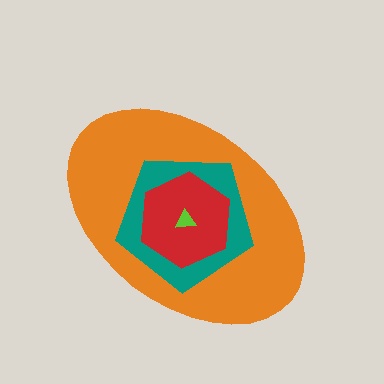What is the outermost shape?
The orange ellipse.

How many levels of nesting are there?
4.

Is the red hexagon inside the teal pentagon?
Yes.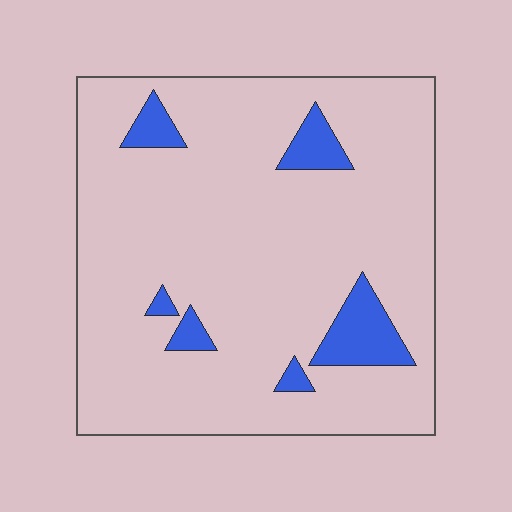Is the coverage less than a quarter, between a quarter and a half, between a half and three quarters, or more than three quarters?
Less than a quarter.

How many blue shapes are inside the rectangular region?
6.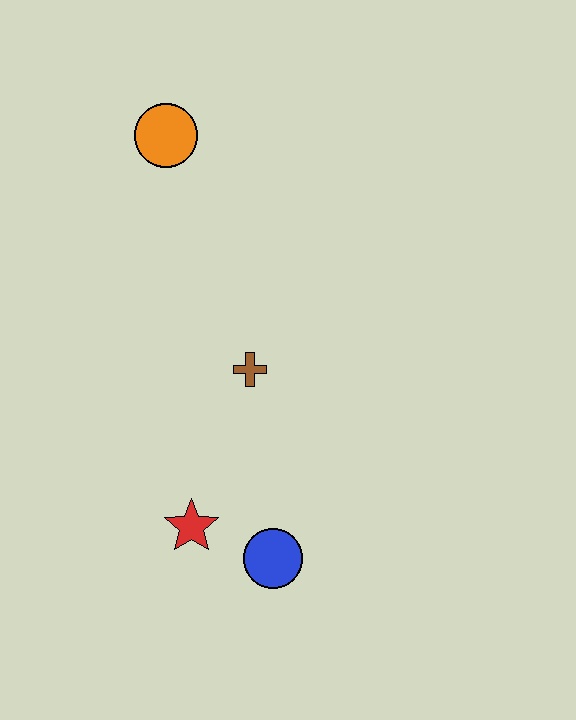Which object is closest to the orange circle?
The brown cross is closest to the orange circle.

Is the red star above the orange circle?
No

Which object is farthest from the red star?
The orange circle is farthest from the red star.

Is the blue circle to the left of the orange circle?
No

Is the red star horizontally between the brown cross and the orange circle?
Yes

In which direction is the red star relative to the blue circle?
The red star is to the left of the blue circle.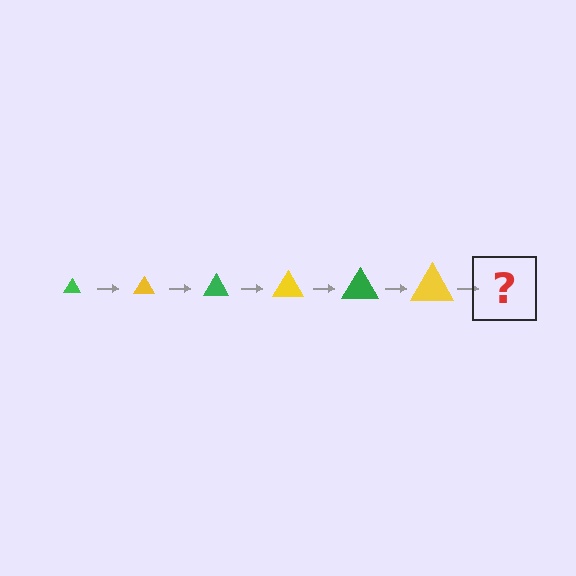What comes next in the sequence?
The next element should be a green triangle, larger than the previous one.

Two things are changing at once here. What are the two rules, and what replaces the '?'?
The two rules are that the triangle grows larger each step and the color cycles through green and yellow. The '?' should be a green triangle, larger than the previous one.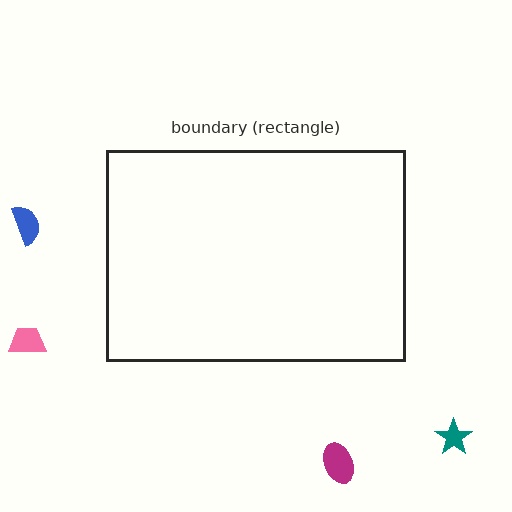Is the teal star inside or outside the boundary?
Outside.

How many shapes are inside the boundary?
0 inside, 4 outside.